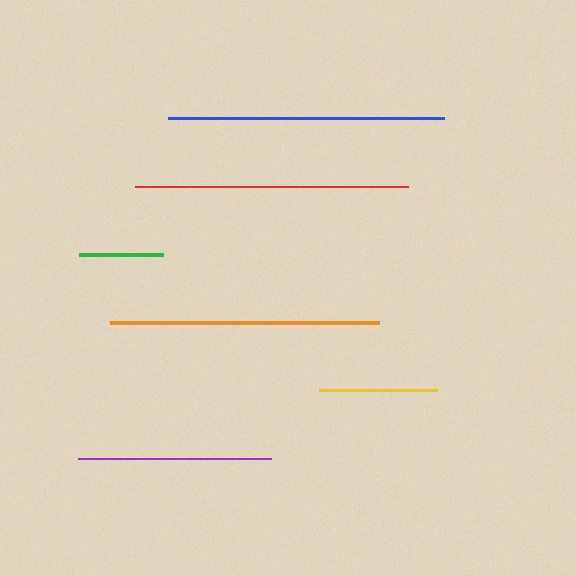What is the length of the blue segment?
The blue segment is approximately 276 pixels long.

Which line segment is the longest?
The blue line is the longest at approximately 276 pixels.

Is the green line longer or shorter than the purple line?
The purple line is longer than the green line.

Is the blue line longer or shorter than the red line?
The blue line is longer than the red line.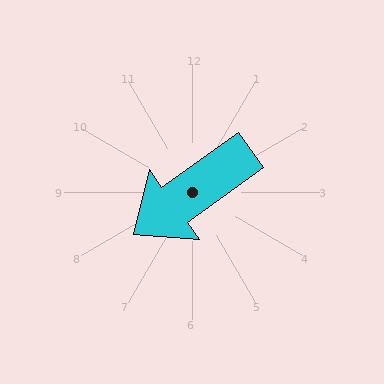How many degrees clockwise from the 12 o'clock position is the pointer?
Approximately 234 degrees.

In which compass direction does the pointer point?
Southwest.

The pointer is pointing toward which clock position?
Roughly 8 o'clock.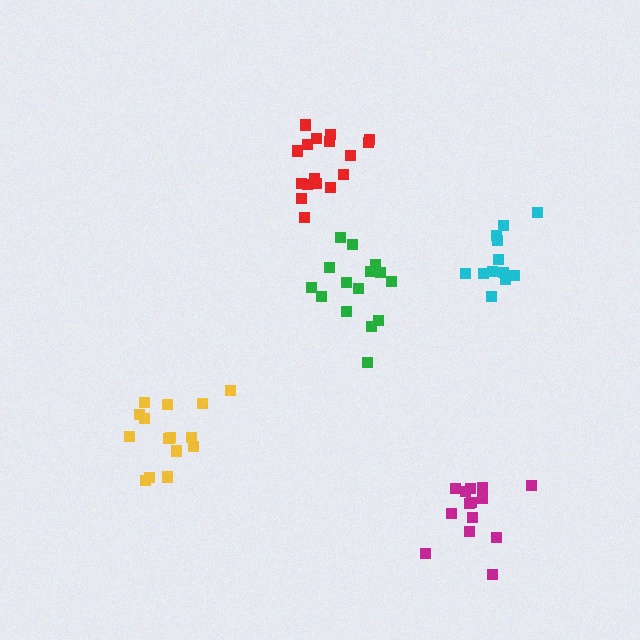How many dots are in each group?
Group 1: 15 dots, Group 2: 17 dots, Group 3: 15 dots, Group 4: 14 dots, Group 5: 12 dots (73 total).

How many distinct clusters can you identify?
There are 5 distinct clusters.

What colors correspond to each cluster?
The clusters are colored: green, red, yellow, magenta, cyan.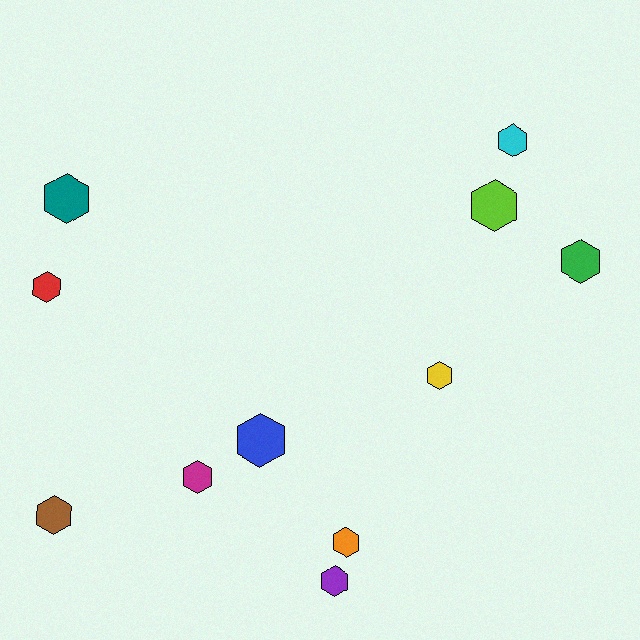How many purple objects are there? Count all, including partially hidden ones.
There is 1 purple object.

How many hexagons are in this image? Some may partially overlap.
There are 11 hexagons.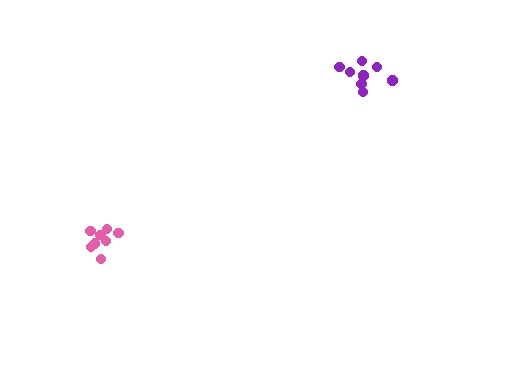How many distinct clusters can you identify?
There are 2 distinct clusters.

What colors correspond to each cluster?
The clusters are colored: pink, purple.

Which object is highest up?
The purple cluster is topmost.